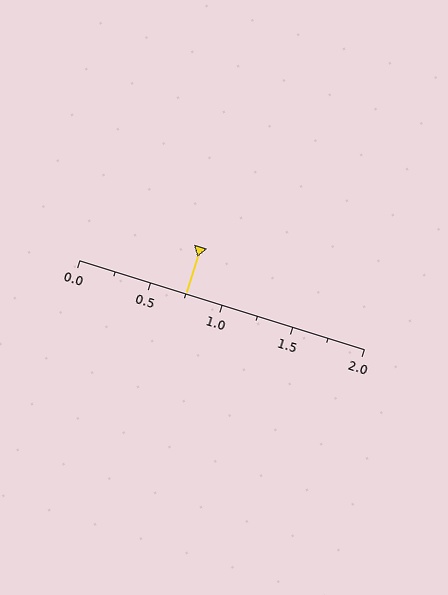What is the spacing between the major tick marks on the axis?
The major ticks are spaced 0.5 apart.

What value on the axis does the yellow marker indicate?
The marker indicates approximately 0.75.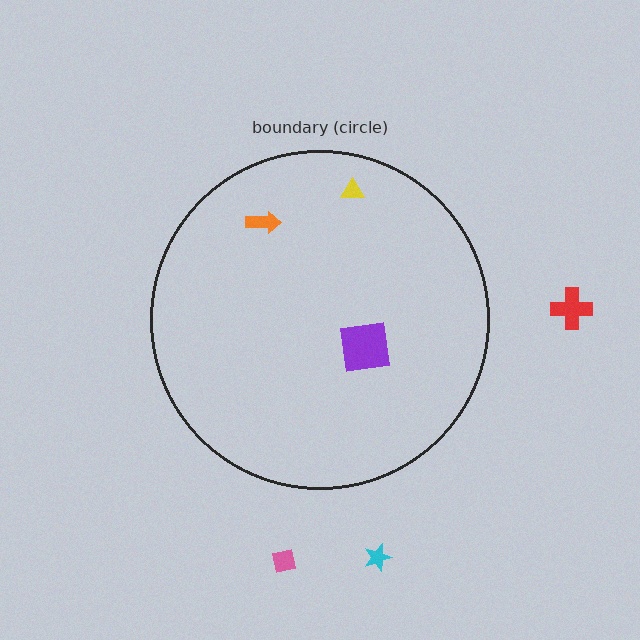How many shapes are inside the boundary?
3 inside, 3 outside.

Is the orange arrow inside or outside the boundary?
Inside.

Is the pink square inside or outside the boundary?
Outside.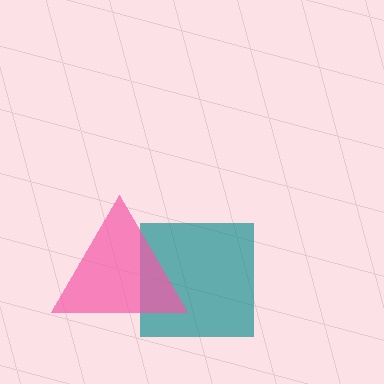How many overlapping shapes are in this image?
There are 2 overlapping shapes in the image.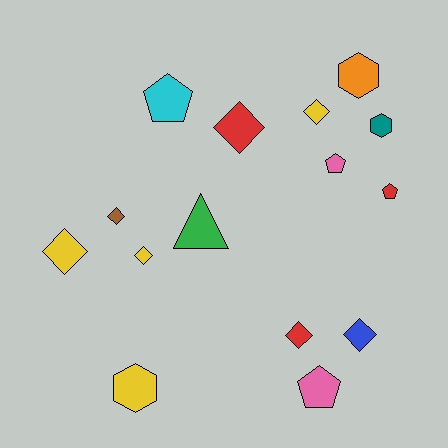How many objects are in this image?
There are 15 objects.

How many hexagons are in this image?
There are 3 hexagons.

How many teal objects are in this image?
There is 1 teal object.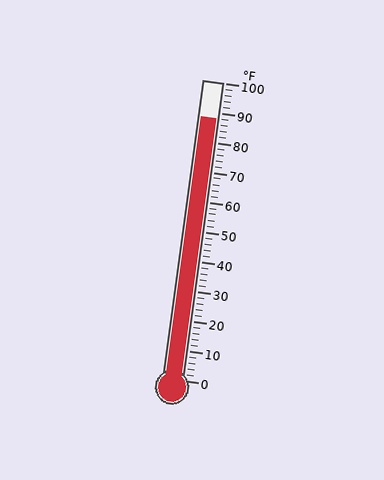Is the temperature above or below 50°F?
The temperature is above 50°F.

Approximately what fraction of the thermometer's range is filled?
The thermometer is filled to approximately 90% of its range.